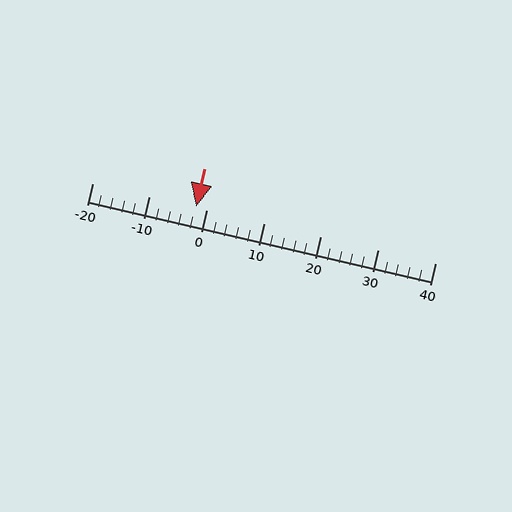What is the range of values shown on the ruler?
The ruler shows values from -20 to 40.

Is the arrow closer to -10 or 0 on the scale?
The arrow is closer to 0.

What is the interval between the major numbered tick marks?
The major tick marks are spaced 10 units apart.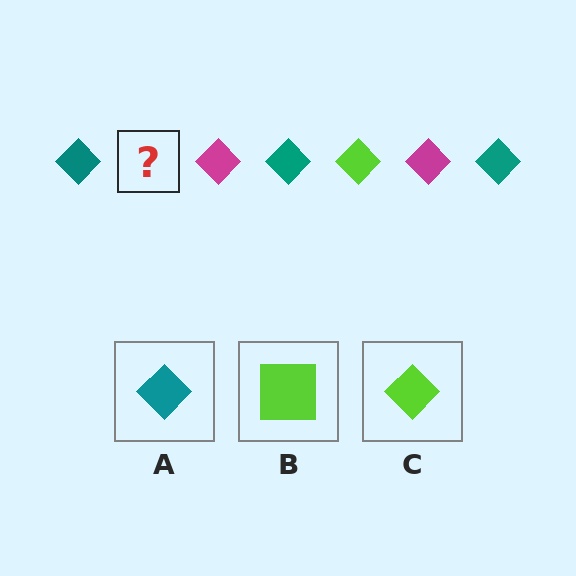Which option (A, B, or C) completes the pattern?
C.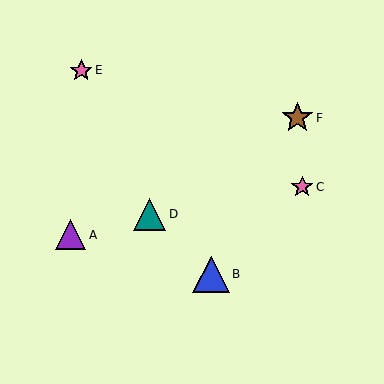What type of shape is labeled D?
Shape D is a teal triangle.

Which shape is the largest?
The blue triangle (labeled B) is the largest.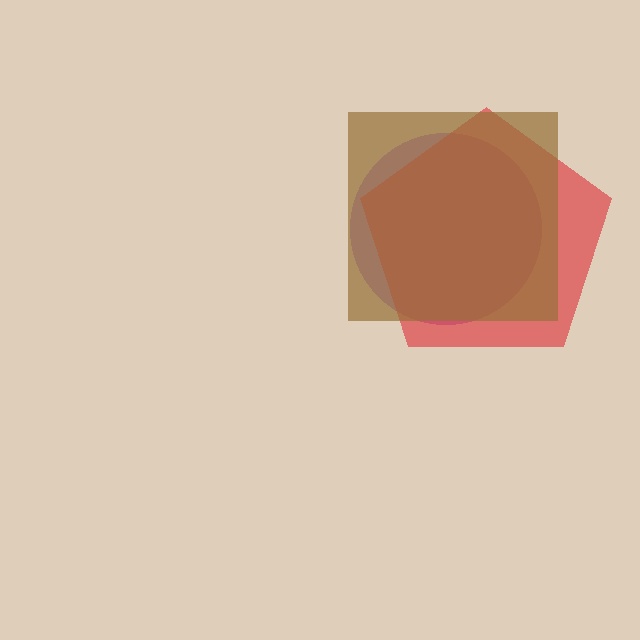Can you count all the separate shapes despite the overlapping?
Yes, there are 3 separate shapes.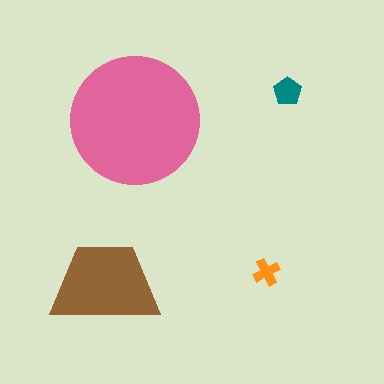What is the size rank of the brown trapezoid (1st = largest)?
2nd.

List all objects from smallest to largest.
The orange cross, the teal pentagon, the brown trapezoid, the pink circle.